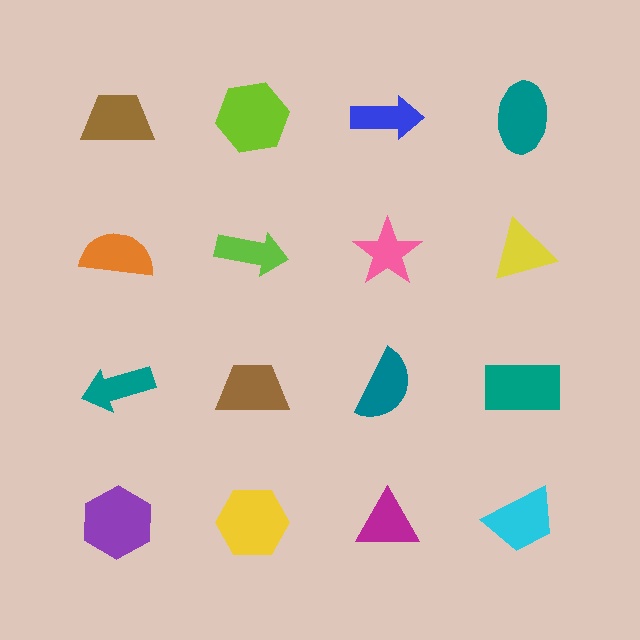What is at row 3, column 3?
A teal semicircle.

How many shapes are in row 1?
4 shapes.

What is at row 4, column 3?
A magenta triangle.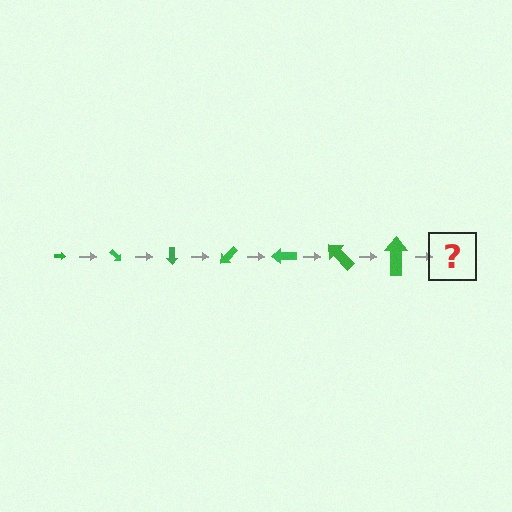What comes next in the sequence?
The next element should be an arrow, larger than the previous one and rotated 315 degrees from the start.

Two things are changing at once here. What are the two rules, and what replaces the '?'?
The two rules are that the arrow grows larger each step and it rotates 45 degrees each step. The '?' should be an arrow, larger than the previous one and rotated 315 degrees from the start.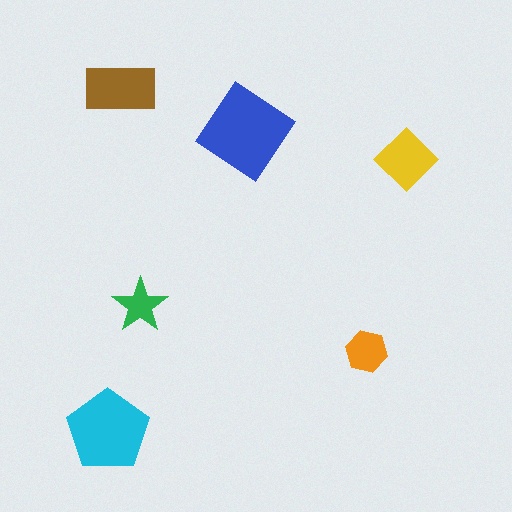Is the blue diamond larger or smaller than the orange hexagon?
Larger.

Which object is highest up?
The brown rectangle is topmost.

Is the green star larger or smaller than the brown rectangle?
Smaller.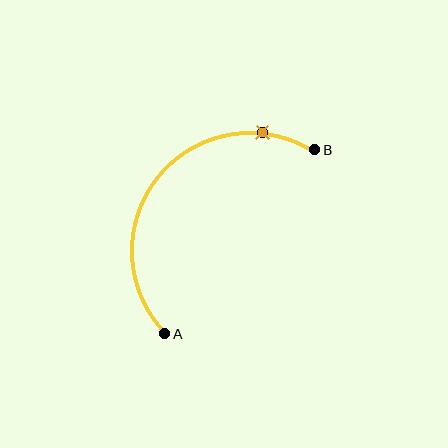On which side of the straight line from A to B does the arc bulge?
The arc bulges above and to the left of the straight line connecting A and B.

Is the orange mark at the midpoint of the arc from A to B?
No. The orange mark lies on the arc but is closer to endpoint B. The arc midpoint would be at the point on the curve equidistant along the arc from both A and B.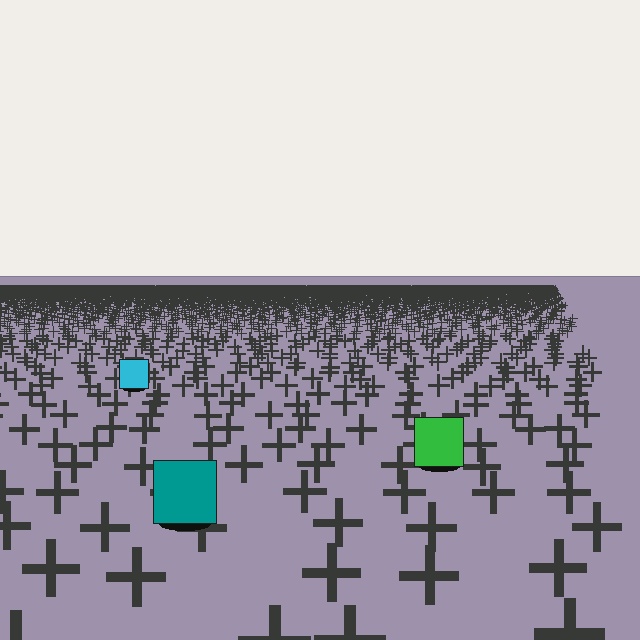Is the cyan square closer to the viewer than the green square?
No. The green square is closer — you can tell from the texture gradient: the ground texture is coarser near it.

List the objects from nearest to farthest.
From nearest to farthest: the teal square, the green square, the cyan square.